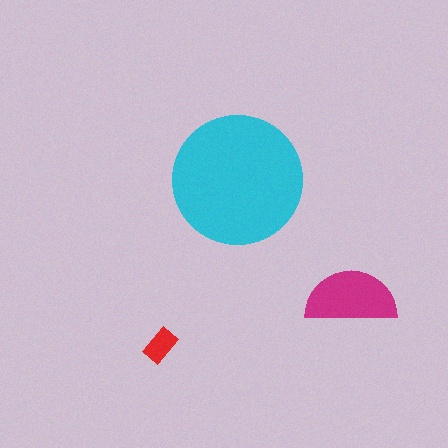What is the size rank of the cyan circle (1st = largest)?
1st.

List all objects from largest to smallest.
The cyan circle, the magenta semicircle, the red rectangle.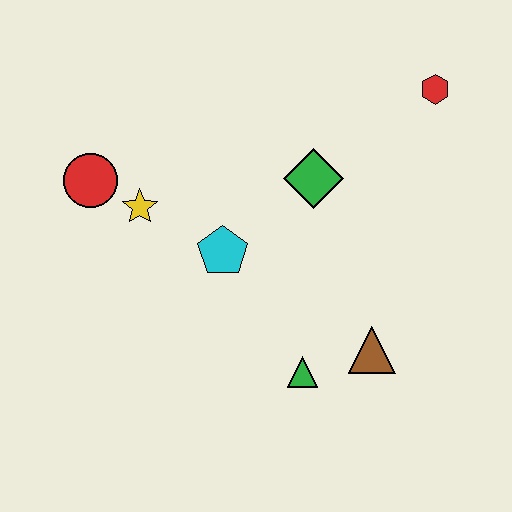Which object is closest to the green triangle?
The brown triangle is closest to the green triangle.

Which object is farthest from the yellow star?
The red hexagon is farthest from the yellow star.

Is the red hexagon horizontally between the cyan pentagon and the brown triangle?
No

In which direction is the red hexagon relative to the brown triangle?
The red hexagon is above the brown triangle.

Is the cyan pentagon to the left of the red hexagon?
Yes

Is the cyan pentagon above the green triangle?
Yes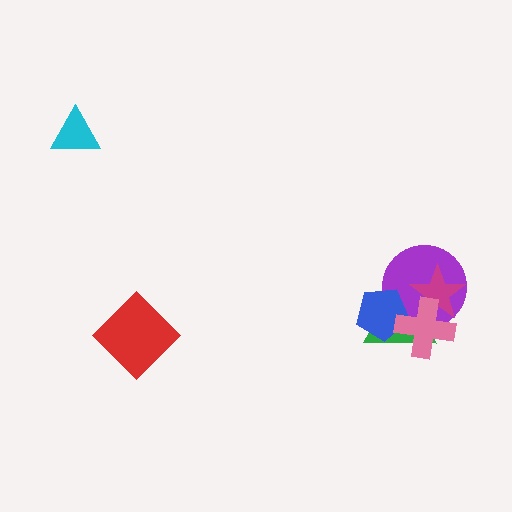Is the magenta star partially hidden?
Yes, it is partially covered by another shape.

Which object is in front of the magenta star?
The pink cross is in front of the magenta star.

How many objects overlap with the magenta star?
3 objects overlap with the magenta star.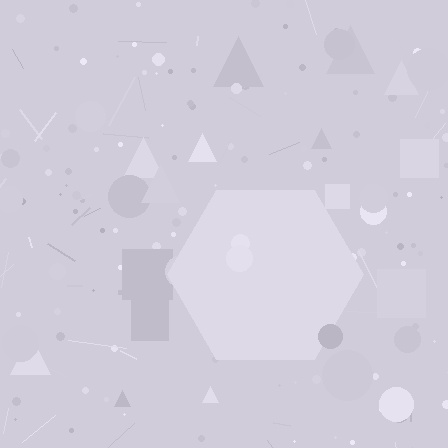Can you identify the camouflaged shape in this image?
The camouflaged shape is a hexagon.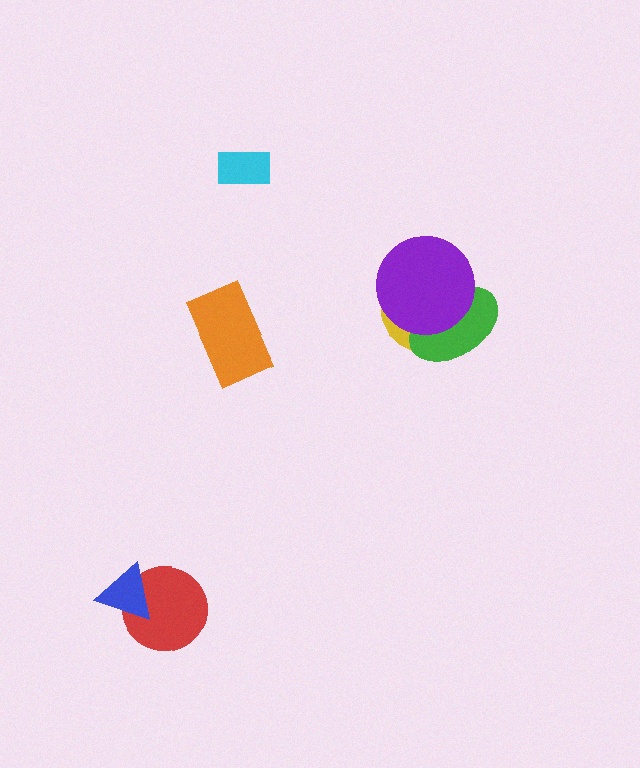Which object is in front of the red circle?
The blue triangle is in front of the red circle.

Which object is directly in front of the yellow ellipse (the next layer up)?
The green ellipse is directly in front of the yellow ellipse.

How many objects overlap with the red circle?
1 object overlaps with the red circle.